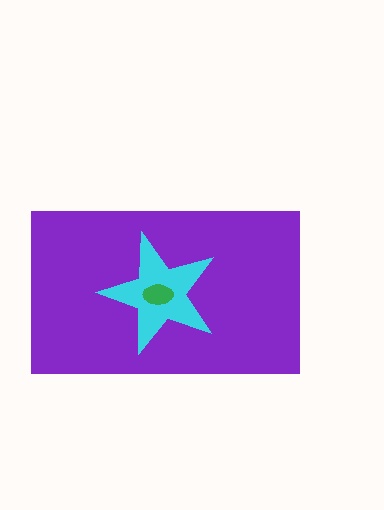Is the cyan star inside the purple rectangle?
Yes.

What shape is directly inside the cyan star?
The green ellipse.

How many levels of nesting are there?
3.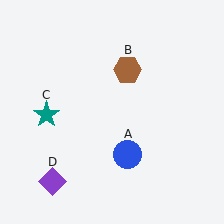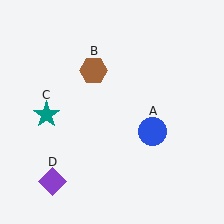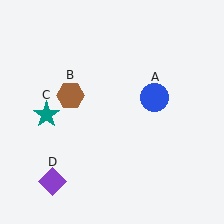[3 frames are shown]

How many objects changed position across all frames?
2 objects changed position: blue circle (object A), brown hexagon (object B).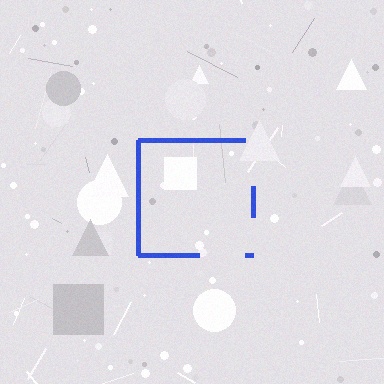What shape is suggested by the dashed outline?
The dashed outline suggests a square.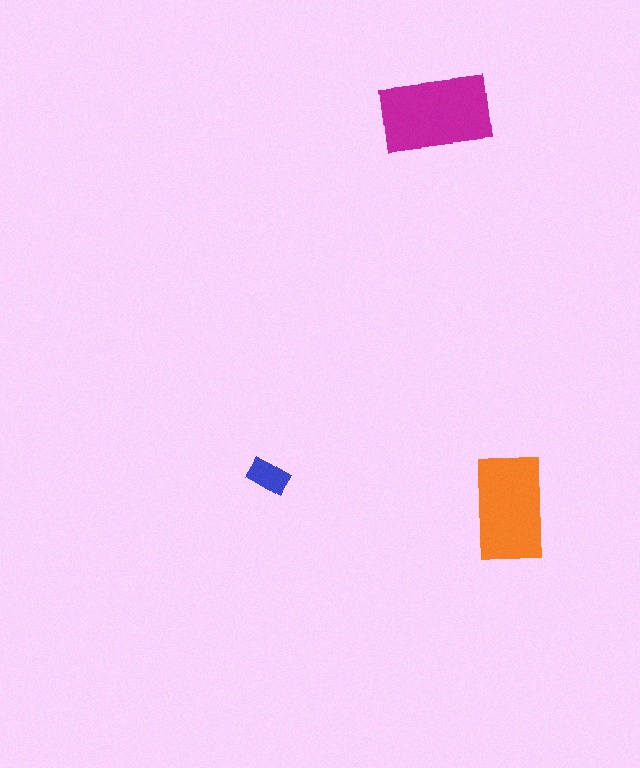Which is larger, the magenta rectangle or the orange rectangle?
The magenta one.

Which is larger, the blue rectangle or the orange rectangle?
The orange one.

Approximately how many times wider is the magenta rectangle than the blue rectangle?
About 2.5 times wider.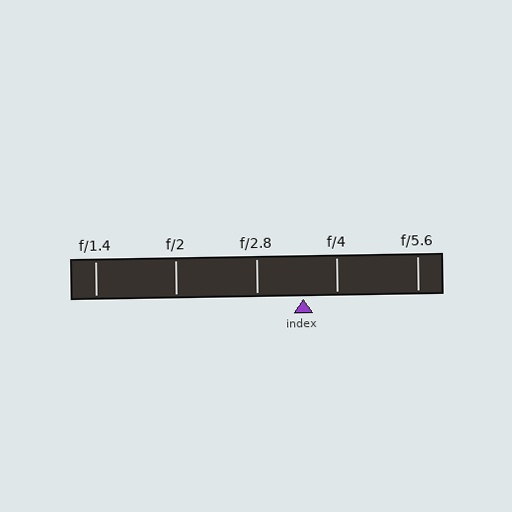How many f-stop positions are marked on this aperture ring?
There are 5 f-stop positions marked.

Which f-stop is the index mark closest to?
The index mark is closest to f/4.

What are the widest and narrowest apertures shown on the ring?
The widest aperture shown is f/1.4 and the narrowest is f/5.6.